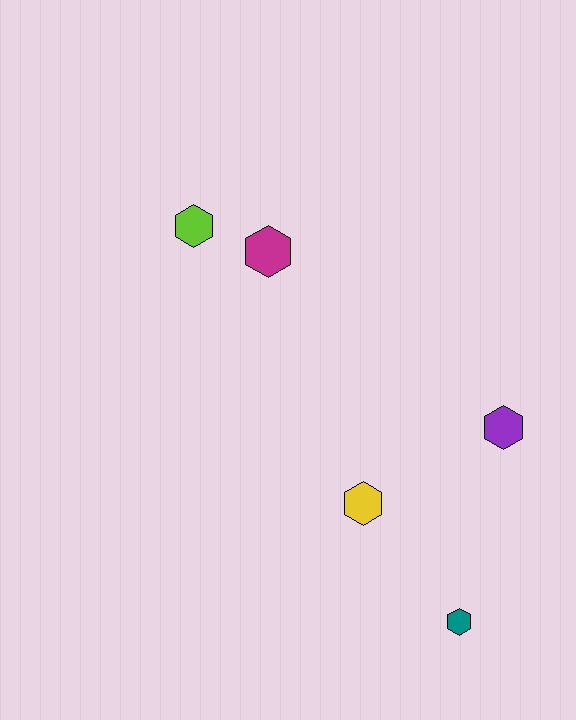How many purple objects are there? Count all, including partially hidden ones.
There is 1 purple object.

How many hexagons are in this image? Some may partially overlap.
There are 5 hexagons.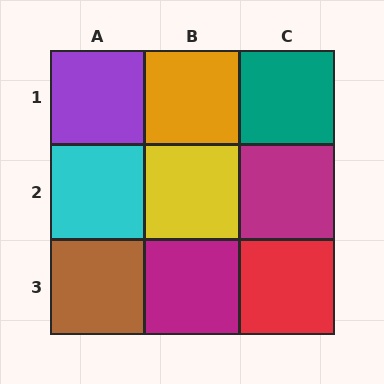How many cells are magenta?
2 cells are magenta.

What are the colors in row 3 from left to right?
Brown, magenta, red.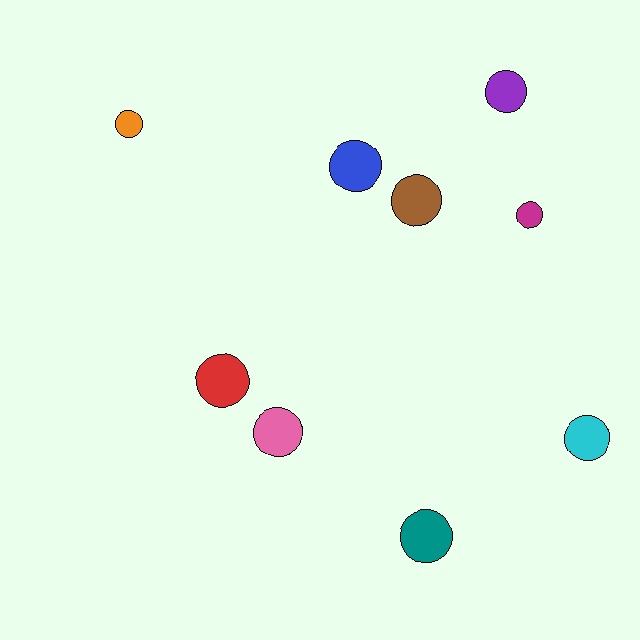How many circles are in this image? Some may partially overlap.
There are 9 circles.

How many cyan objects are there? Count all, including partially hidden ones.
There is 1 cyan object.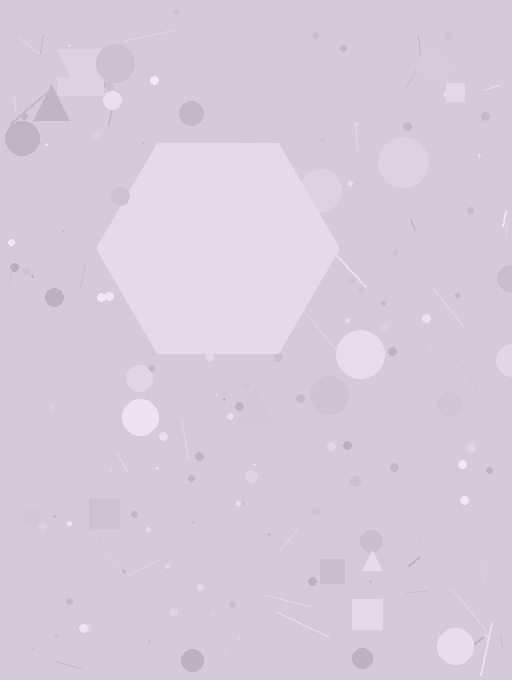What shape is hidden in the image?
A hexagon is hidden in the image.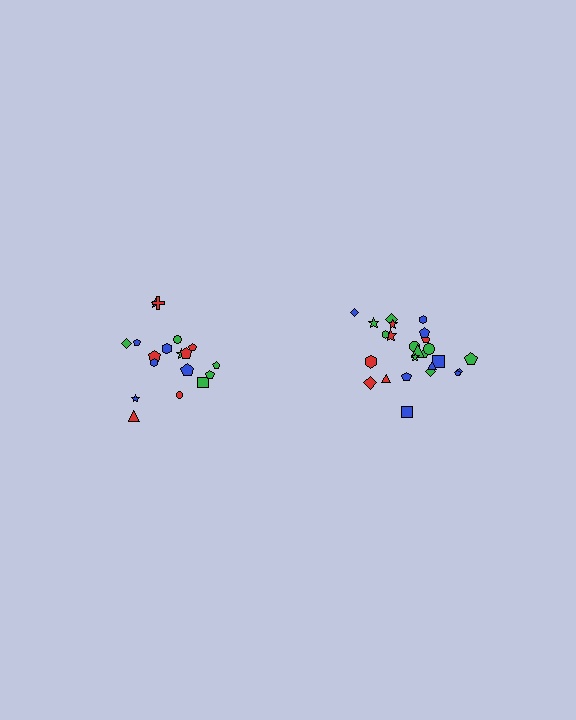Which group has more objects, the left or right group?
The right group.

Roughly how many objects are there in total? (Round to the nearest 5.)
Roughly 45 objects in total.